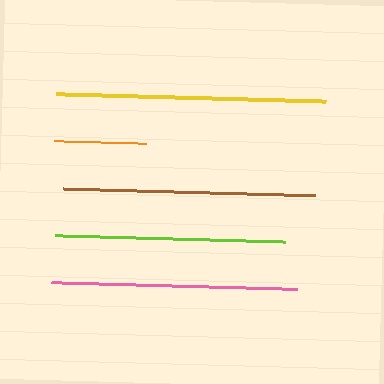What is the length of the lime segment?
The lime segment is approximately 229 pixels long.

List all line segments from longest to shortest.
From longest to shortest: yellow, brown, pink, lime, orange.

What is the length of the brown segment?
The brown segment is approximately 252 pixels long.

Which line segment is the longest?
The yellow line is the longest at approximately 269 pixels.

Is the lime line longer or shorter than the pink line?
The pink line is longer than the lime line.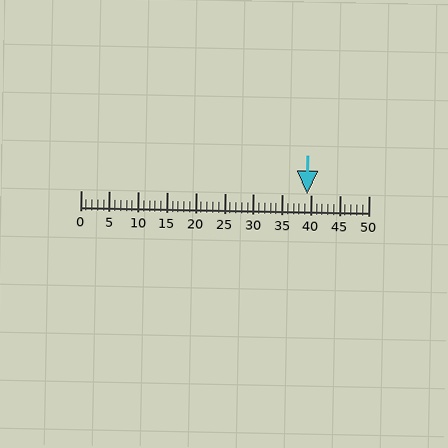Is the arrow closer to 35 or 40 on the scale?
The arrow is closer to 40.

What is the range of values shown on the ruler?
The ruler shows values from 0 to 50.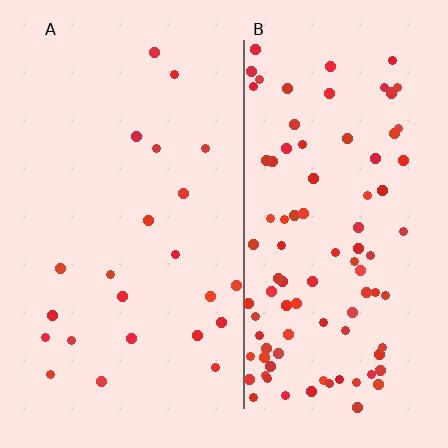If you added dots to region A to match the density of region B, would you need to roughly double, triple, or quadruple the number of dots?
Approximately quadruple.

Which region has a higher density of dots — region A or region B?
B (the right).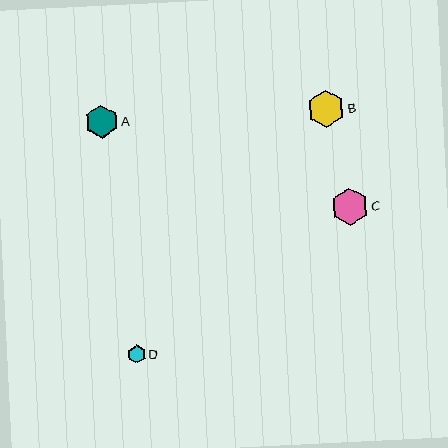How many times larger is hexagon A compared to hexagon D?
Hexagon A is approximately 1.9 times the size of hexagon D.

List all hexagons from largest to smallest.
From largest to smallest: B, C, A, D.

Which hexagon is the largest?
Hexagon B is the largest with a size of approximately 37 pixels.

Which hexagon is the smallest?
Hexagon D is the smallest with a size of approximately 18 pixels.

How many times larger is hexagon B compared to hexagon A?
Hexagon B is approximately 1.1 times the size of hexagon A.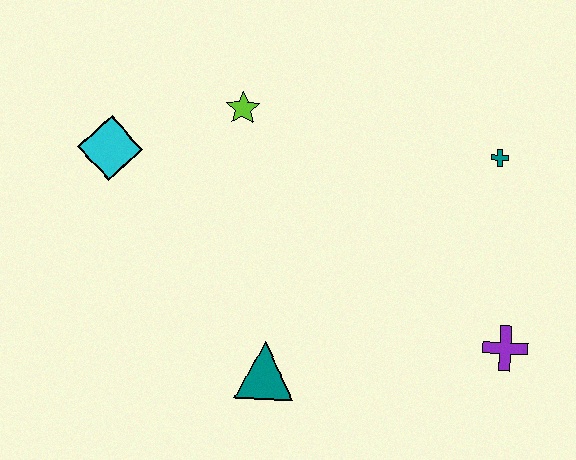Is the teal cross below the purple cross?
No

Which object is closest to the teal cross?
The purple cross is closest to the teal cross.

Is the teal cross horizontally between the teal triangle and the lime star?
No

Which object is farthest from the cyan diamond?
The purple cross is farthest from the cyan diamond.